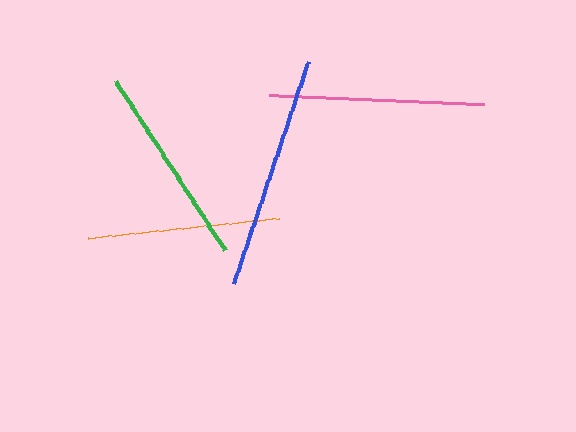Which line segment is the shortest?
The orange line is the shortest at approximately 193 pixels.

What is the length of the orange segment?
The orange segment is approximately 193 pixels long.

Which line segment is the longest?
The blue line is the longest at approximately 235 pixels.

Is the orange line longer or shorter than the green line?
The green line is longer than the orange line.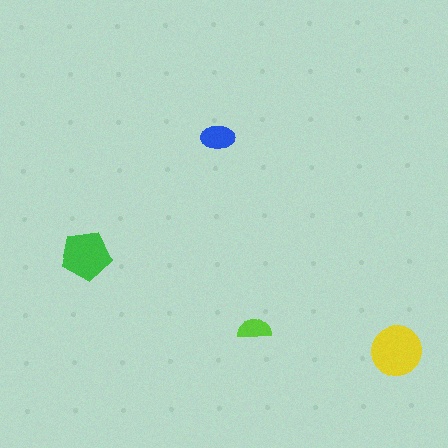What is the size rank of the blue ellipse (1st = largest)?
3rd.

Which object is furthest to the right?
The yellow circle is rightmost.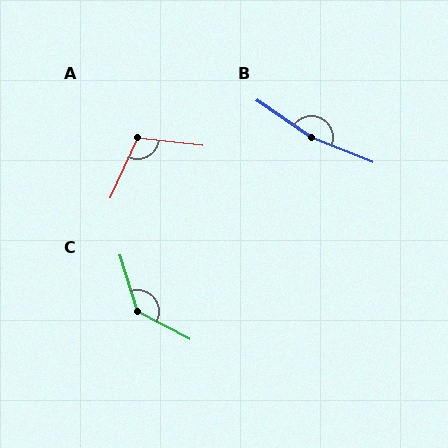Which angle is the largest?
B, at approximately 167 degrees.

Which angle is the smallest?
A, at approximately 109 degrees.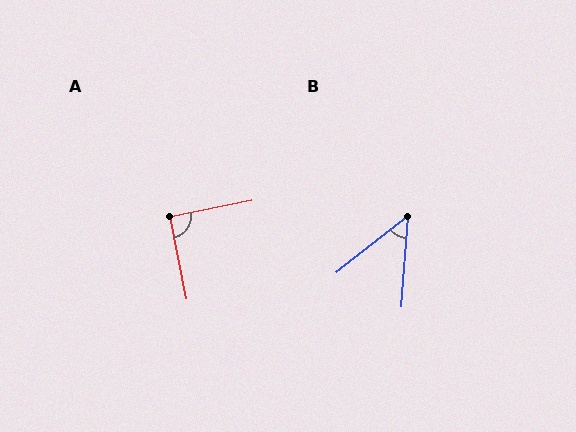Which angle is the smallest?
B, at approximately 48 degrees.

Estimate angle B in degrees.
Approximately 48 degrees.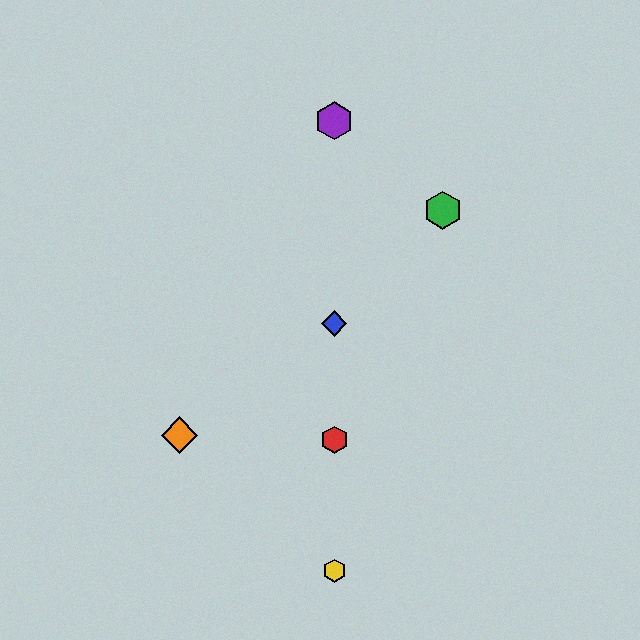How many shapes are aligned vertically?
4 shapes (the red hexagon, the blue diamond, the yellow hexagon, the purple hexagon) are aligned vertically.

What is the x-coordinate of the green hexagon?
The green hexagon is at x≈443.